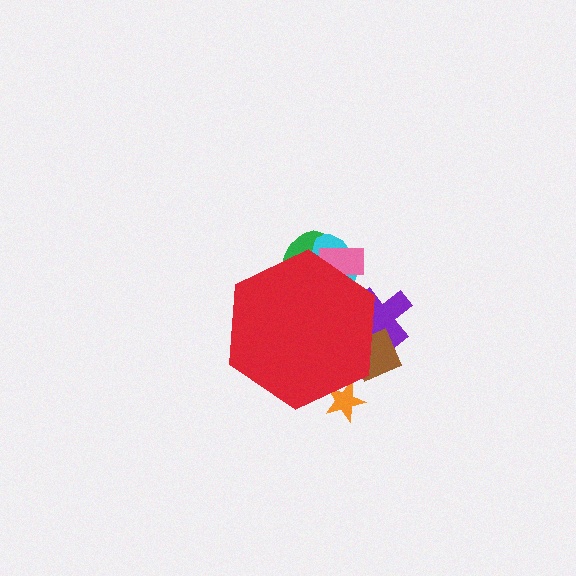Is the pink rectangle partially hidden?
Yes, the pink rectangle is partially hidden behind the red hexagon.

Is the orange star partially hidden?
Yes, the orange star is partially hidden behind the red hexagon.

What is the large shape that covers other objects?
A red hexagon.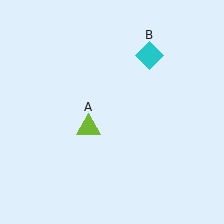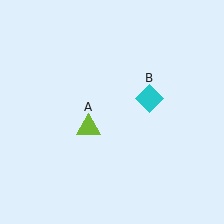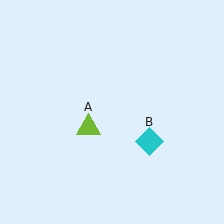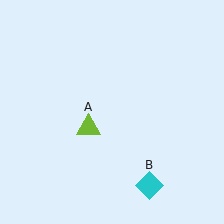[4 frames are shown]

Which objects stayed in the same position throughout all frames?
Lime triangle (object A) remained stationary.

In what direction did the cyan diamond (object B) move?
The cyan diamond (object B) moved down.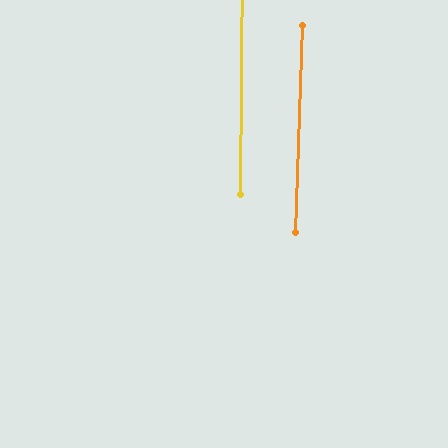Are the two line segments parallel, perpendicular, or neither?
Parallel — their directions differ by only 1.5°.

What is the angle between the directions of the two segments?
Approximately 1 degree.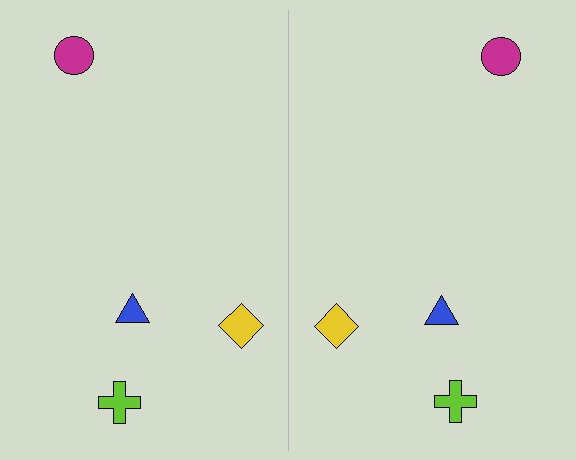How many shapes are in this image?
There are 8 shapes in this image.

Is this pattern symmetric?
Yes, this pattern has bilateral (reflection) symmetry.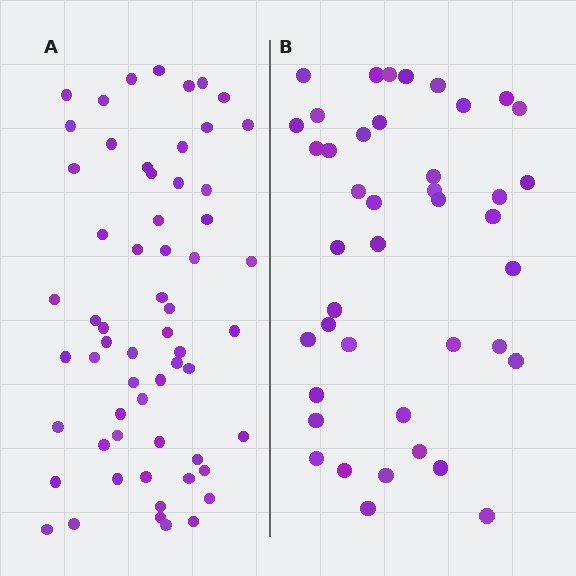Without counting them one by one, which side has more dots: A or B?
Region A (the left region) has more dots.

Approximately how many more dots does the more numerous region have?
Region A has approximately 20 more dots than region B.